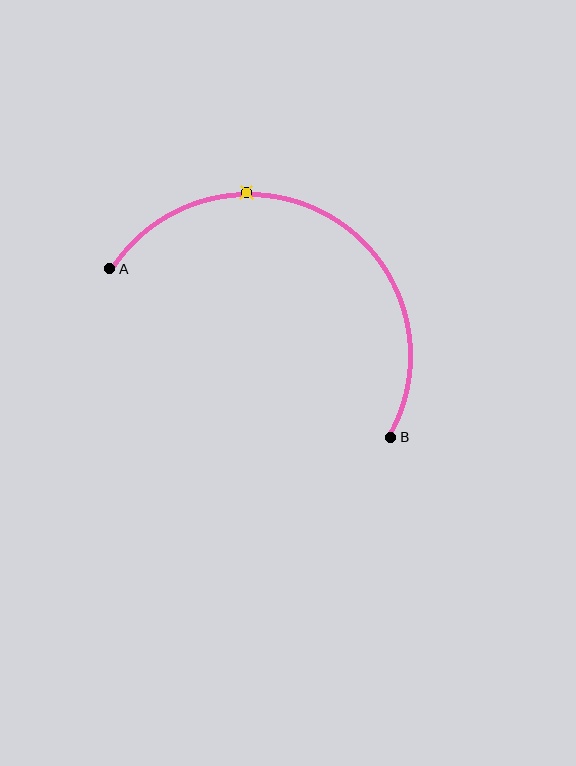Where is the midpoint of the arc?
The arc midpoint is the point on the curve farthest from the straight line joining A and B. It sits above that line.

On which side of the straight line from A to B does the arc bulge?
The arc bulges above the straight line connecting A and B.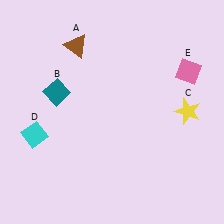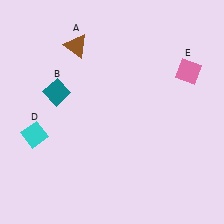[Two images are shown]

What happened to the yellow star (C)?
The yellow star (C) was removed in Image 2. It was in the top-right area of Image 1.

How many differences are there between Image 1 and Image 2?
There is 1 difference between the two images.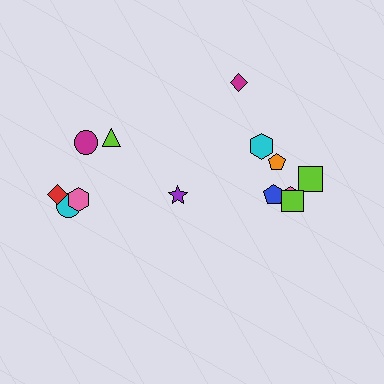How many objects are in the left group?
There are 5 objects.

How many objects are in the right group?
There are 8 objects.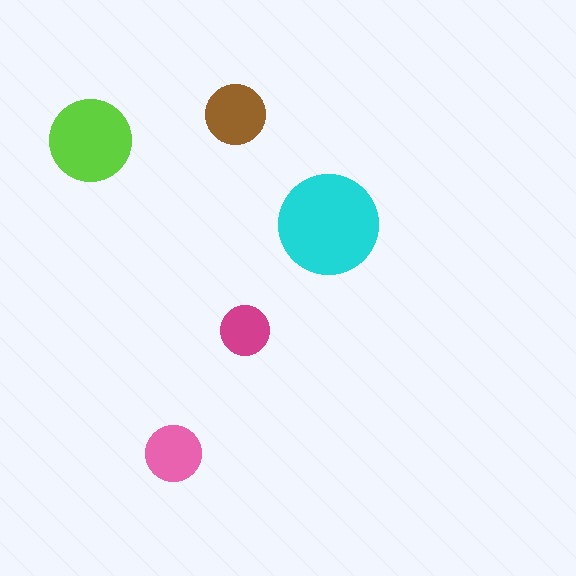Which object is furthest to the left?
The lime circle is leftmost.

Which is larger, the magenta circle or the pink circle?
The pink one.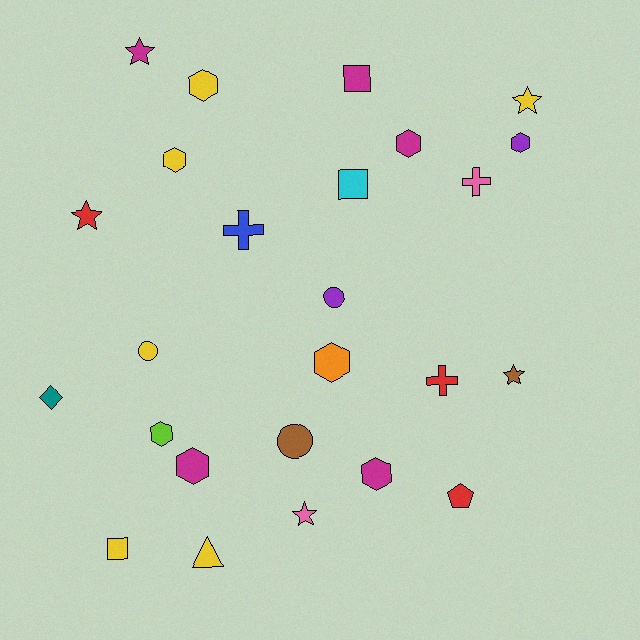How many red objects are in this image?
There are 3 red objects.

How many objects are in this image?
There are 25 objects.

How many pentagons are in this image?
There is 1 pentagon.